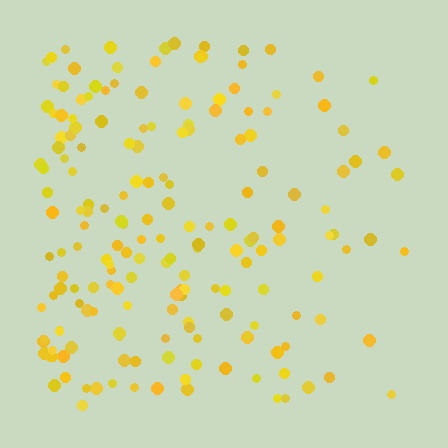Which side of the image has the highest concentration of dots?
The left.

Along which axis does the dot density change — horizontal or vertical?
Horizontal.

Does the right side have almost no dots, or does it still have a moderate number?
Still a moderate number, just noticeably fewer than the left.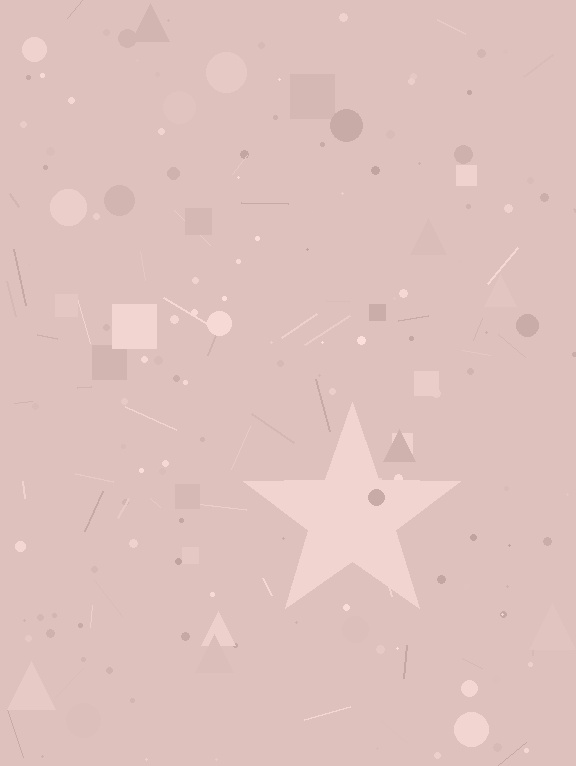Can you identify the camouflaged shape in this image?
The camouflaged shape is a star.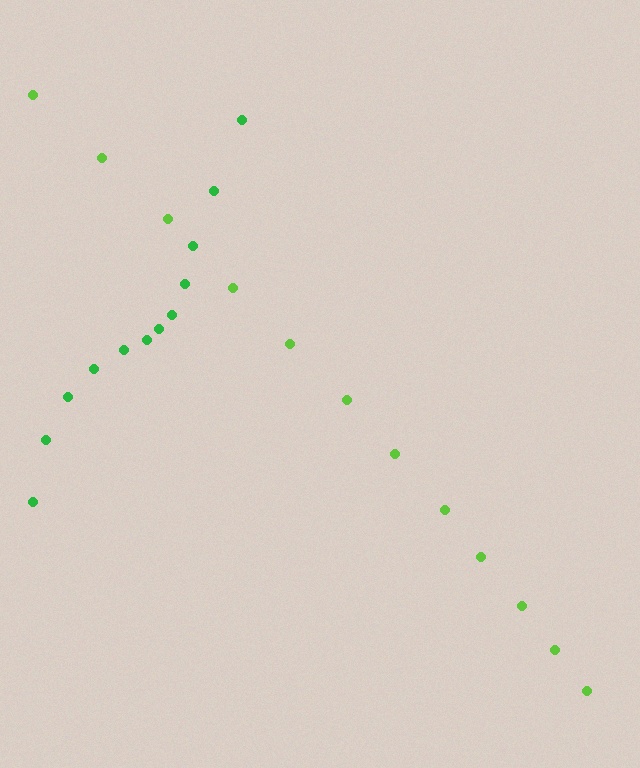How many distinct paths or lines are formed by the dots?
There are 2 distinct paths.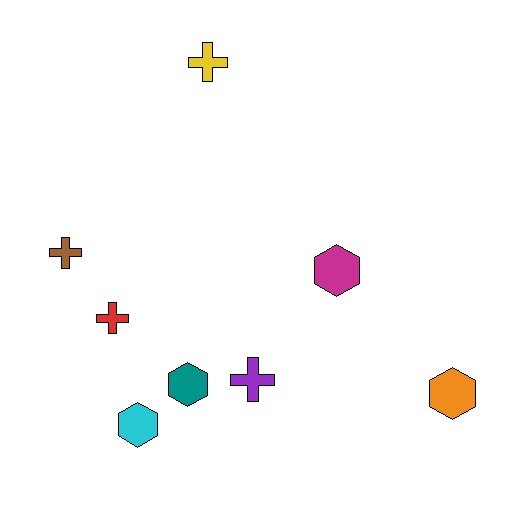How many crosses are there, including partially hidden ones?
There are 4 crosses.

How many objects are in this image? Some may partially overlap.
There are 8 objects.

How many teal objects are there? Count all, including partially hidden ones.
There is 1 teal object.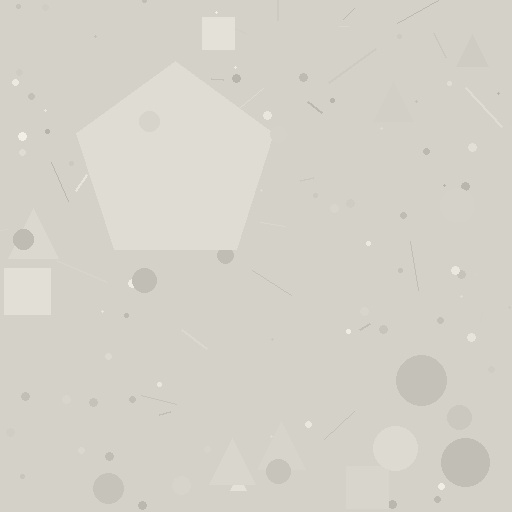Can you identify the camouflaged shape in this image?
The camouflaged shape is a pentagon.